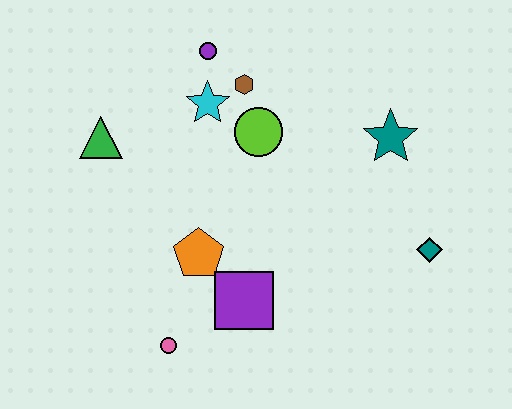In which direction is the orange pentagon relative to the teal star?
The orange pentagon is to the left of the teal star.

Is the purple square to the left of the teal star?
Yes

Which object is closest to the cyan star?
The brown hexagon is closest to the cyan star.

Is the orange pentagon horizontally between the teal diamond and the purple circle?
No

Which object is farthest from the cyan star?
The teal diamond is farthest from the cyan star.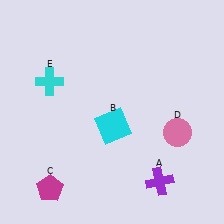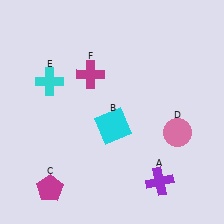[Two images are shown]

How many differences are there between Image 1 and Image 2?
There is 1 difference between the two images.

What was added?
A magenta cross (F) was added in Image 2.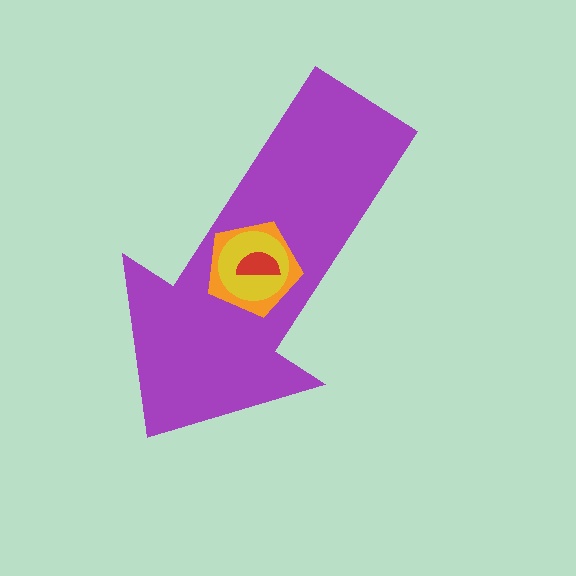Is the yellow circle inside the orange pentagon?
Yes.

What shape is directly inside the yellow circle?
The red semicircle.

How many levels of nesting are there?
4.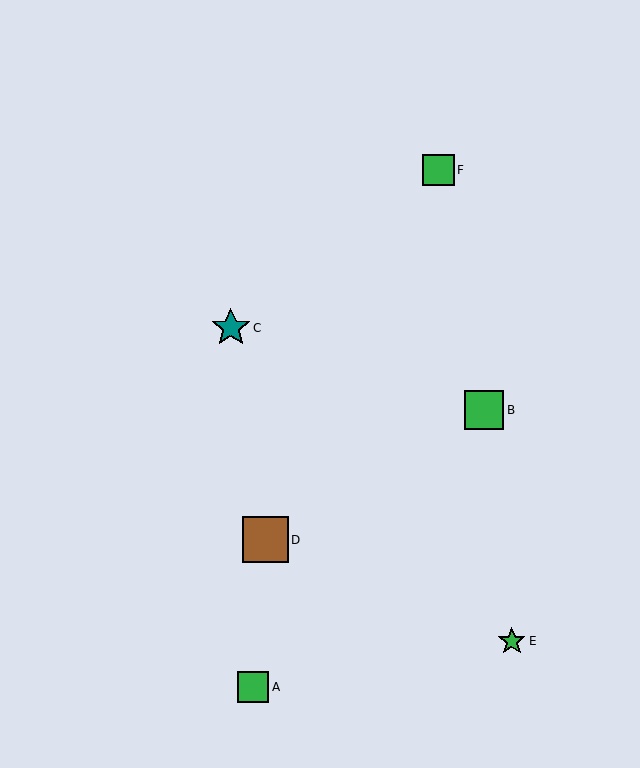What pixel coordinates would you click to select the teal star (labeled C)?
Click at (231, 328) to select the teal star C.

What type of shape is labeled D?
Shape D is a brown square.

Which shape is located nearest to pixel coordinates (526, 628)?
The green star (labeled E) at (512, 641) is nearest to that location.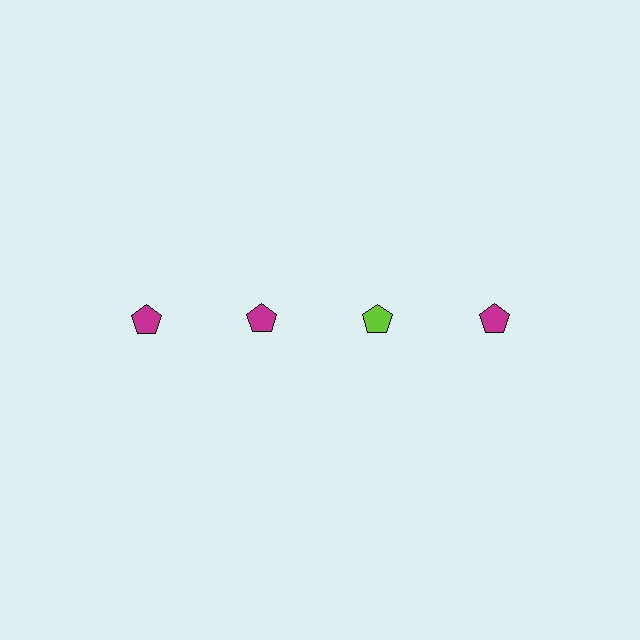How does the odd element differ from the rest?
It has a different color: lime instead of magenta.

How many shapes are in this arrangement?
There are 4 shapes arranged in a grid pattern.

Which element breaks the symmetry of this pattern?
The lime pentagon in the top row, center column breaks the symmetry. All other shapes are magenta pentagons.